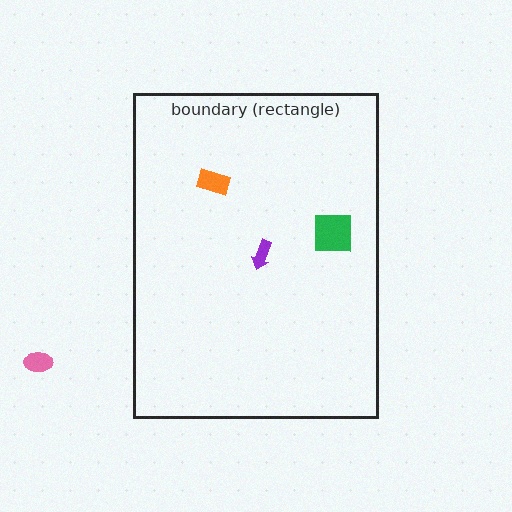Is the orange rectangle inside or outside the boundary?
Inside.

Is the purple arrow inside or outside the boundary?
Inside.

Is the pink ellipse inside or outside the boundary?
Outside.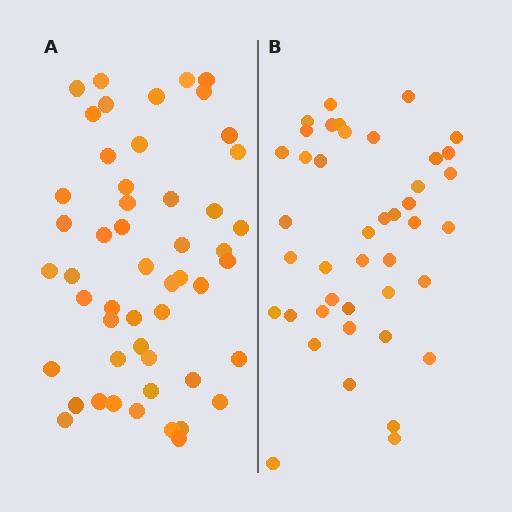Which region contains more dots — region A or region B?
Region A (the left region) has more dots.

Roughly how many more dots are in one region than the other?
Region A has roughly 8 or so more dots than region B.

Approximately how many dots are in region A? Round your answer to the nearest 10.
About 50 dots. (The exact count is 51, which rounds to 50.)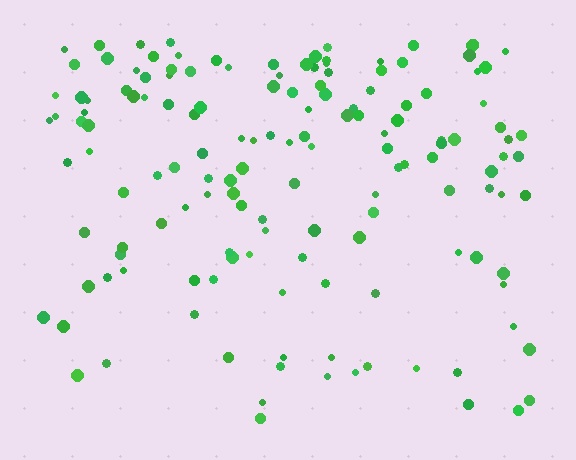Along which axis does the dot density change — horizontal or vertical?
Vertical.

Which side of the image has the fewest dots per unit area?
The bottom.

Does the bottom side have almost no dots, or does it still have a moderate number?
Still a moderate number, just noticeably fewer than the top.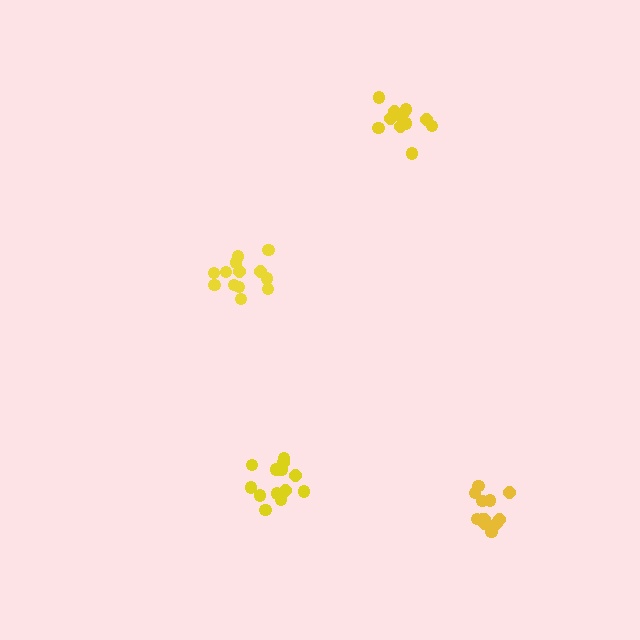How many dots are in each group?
Group 1: 12 dots, Group 2: 13 dots, Group 3: 15 dots, Group 4: 12 dots (52 total).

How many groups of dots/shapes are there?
There are 4 groups.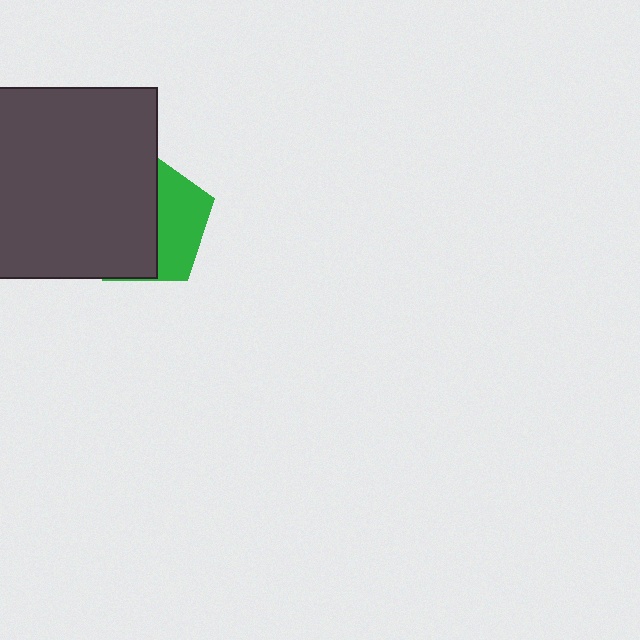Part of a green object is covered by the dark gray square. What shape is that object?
It is a pentagon.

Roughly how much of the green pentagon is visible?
A small part of it is visible (roughly 38%).